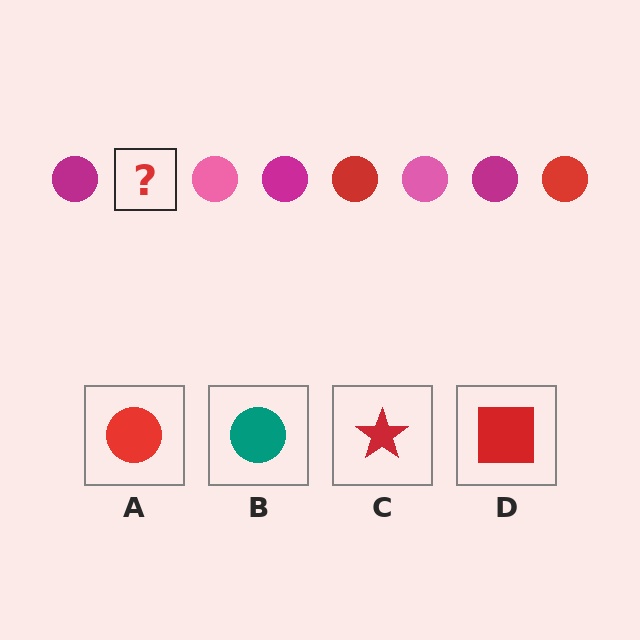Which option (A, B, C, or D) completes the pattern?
A.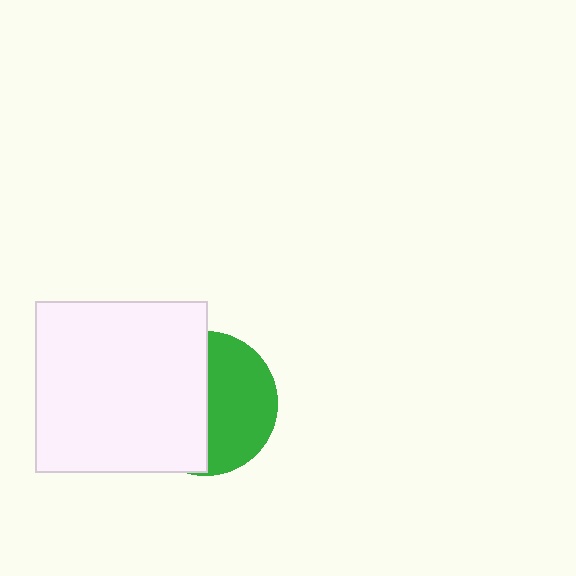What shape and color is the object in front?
The object in front is a white square.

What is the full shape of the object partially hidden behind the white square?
The partially hidden object is a green circle.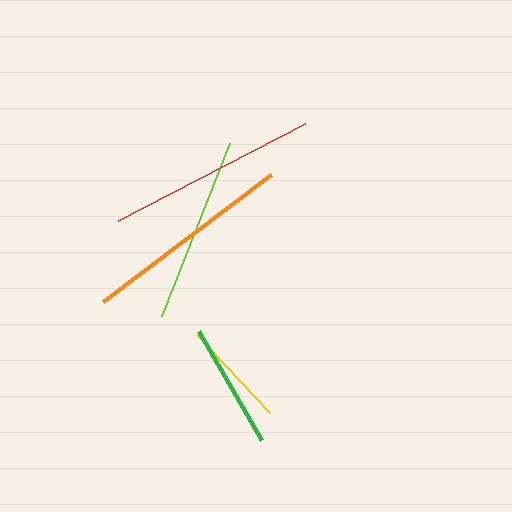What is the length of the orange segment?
The orange segment is approximately 211 pixels long.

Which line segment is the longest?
The orange line is the longest at approximately 211 pixels.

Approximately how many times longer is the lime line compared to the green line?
The lime line is approximately 1.5 times the length of the green line.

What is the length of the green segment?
The green segment is approximately 127 pixels long.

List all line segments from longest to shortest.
From longest to shortest: orange, red, lime, green, yellow.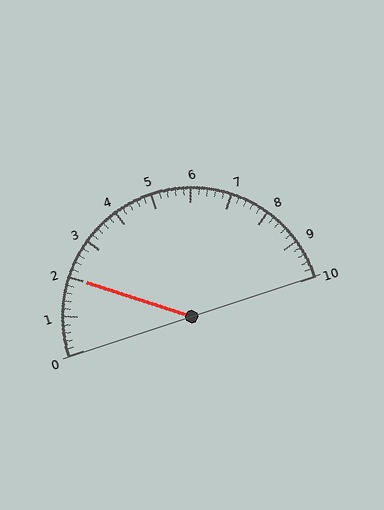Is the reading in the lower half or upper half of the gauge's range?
The reading is in the lower half of the range (0 to 10).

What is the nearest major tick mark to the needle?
The nearest major tick mark is 2.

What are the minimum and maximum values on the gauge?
The gauge ranges from 0 to 10.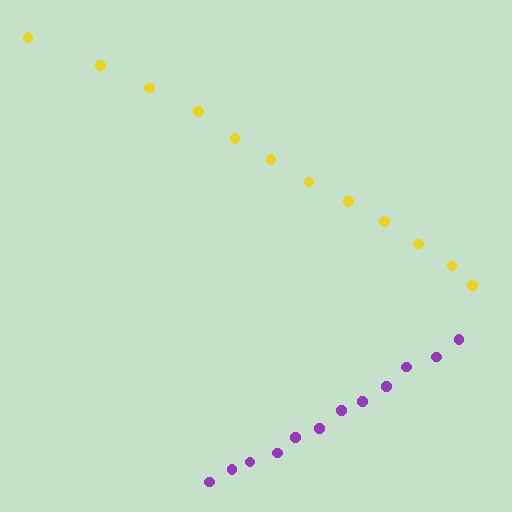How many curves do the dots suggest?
There are 2 distinct paths.